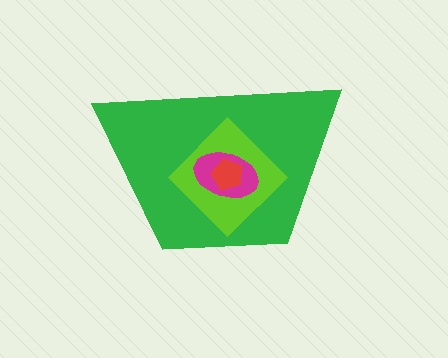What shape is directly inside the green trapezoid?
The lime diamond.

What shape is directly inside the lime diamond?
The magenta ellipse.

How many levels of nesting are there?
4.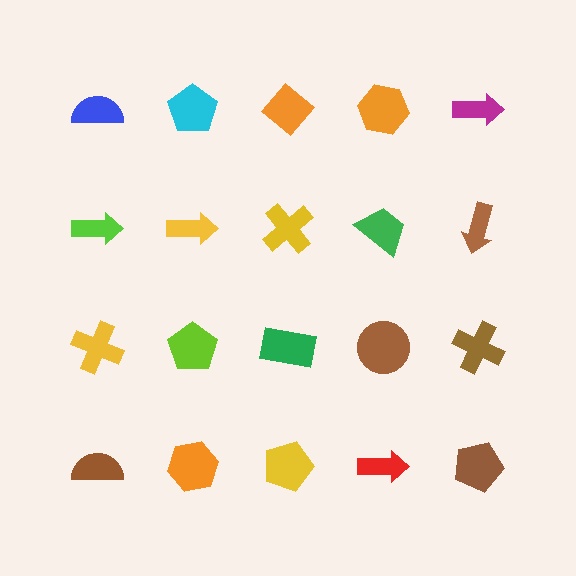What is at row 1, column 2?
A cyan pentagon.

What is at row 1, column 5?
A magenta arrow.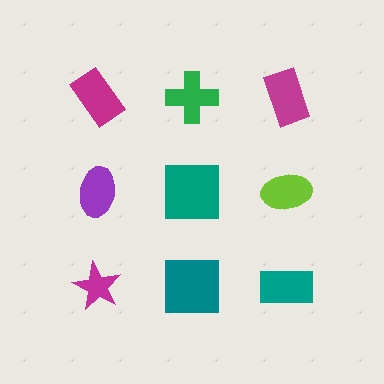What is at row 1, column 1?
A magenta rectangle.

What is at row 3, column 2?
A teal square.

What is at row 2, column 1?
A purple ellipse.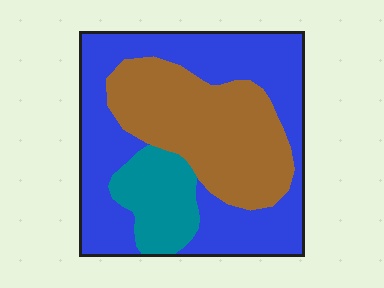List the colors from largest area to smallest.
From largest to smallest: blue, brown, teal.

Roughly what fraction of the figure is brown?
Brown takes up between a third and a half of the figure.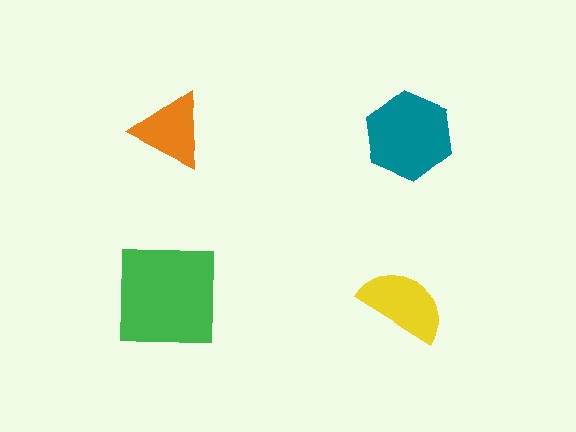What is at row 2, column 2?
A yellow semicircle.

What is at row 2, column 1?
A green square.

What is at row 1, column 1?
An orange triangle.